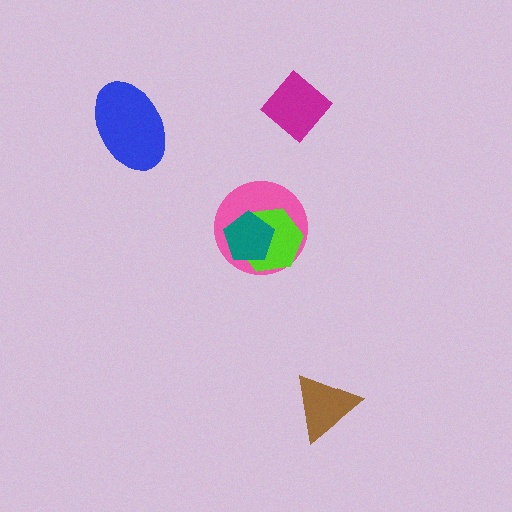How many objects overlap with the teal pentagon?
2 objects overlap with the teal pentagon.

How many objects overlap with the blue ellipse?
0 objects overlap with the blue ellipse.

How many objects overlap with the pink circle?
2 objects overlap with the pink circle.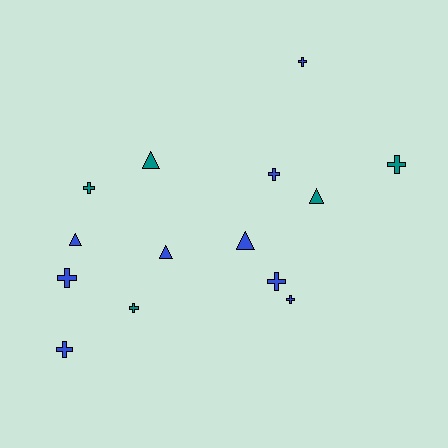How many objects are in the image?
There are 14 objects.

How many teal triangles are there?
There are 2 teal triangles.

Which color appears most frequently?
Blue, with 9 objects.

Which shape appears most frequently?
Cross, with 9 objects.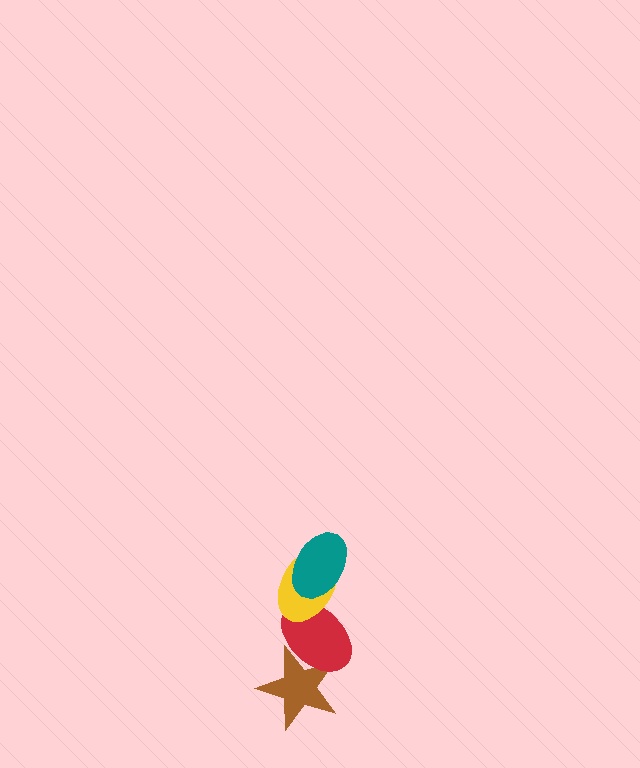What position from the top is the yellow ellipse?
The yellow ellipse is 2nd from the top.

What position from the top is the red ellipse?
The red ellipse is 3rd from the top.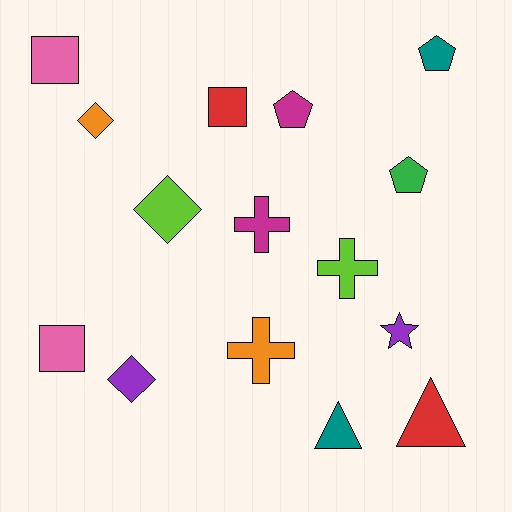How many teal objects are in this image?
There are 2 teal objects.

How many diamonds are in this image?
There are 3 diamonds.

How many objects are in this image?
There are 15 objects.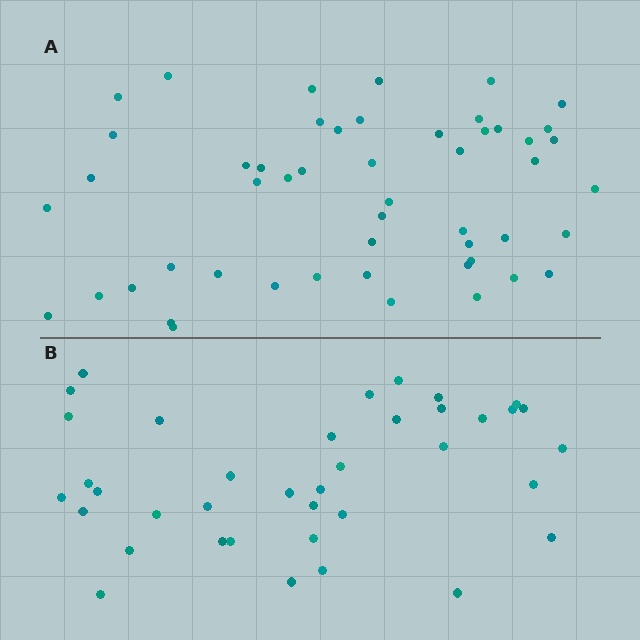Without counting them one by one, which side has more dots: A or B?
Region A (the top region) has more dots.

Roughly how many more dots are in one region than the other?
Region A has approximately 15 more dots than region B.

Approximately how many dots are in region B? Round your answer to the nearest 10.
About 40 dots. (The exact count is 38, which rounds to 40.)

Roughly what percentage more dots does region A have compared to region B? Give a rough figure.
About 35% more.